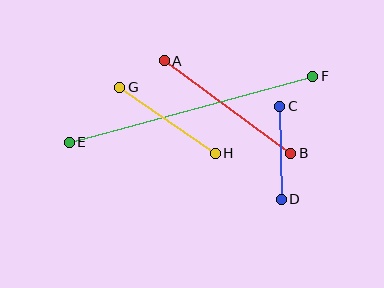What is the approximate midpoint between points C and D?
The midpoint is at approximately (281, 153) pixels.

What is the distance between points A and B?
The distance is approximately 157 pixels.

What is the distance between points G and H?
The distance is approximately 116 pixels.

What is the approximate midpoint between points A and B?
The midpoint is at approximately (227, 107) pixels.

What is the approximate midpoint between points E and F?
The midpoint is at approximately (191, 109) pixels.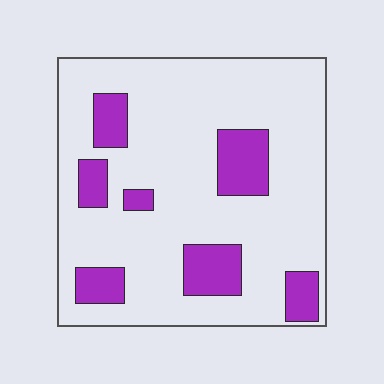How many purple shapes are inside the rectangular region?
7.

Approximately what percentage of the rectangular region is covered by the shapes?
Approximately 20%.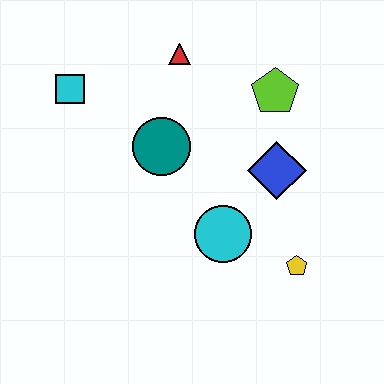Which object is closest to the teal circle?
The red triangle is closest to the teal circle.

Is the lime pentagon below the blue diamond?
No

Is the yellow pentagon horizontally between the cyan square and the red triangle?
No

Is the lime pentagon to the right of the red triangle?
Yes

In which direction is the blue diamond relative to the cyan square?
The blue diamond is to the right of the cyan square.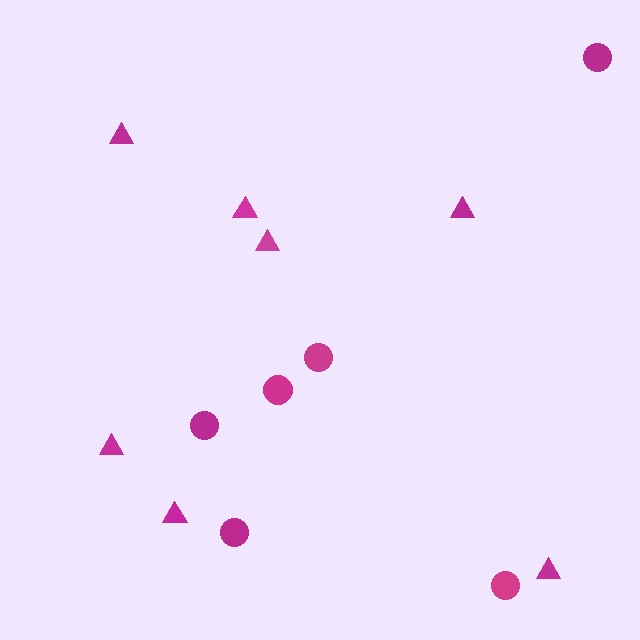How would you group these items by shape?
There are 2 groups: one group of circles (6) and one group of triangles (7).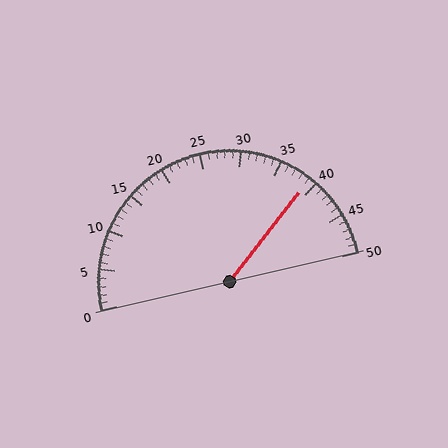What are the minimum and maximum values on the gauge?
The gauge ranges from 0 to 50.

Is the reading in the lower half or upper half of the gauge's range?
The reading is in the upper half of the range (0 to 50).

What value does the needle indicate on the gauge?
The needle indicates approximately 39.